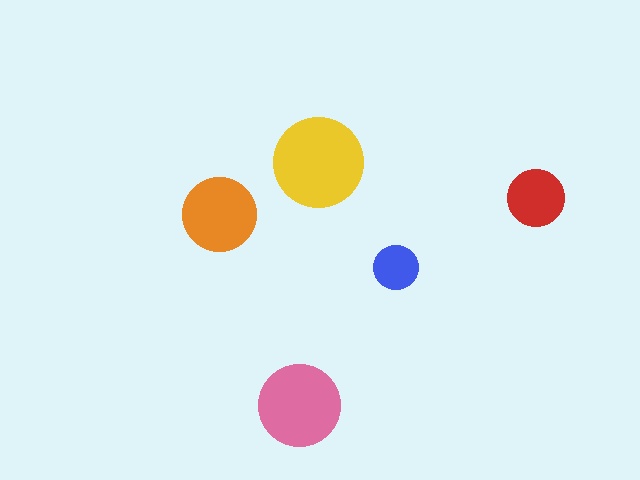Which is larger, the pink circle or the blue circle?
The pink one.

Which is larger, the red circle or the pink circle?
The pink one.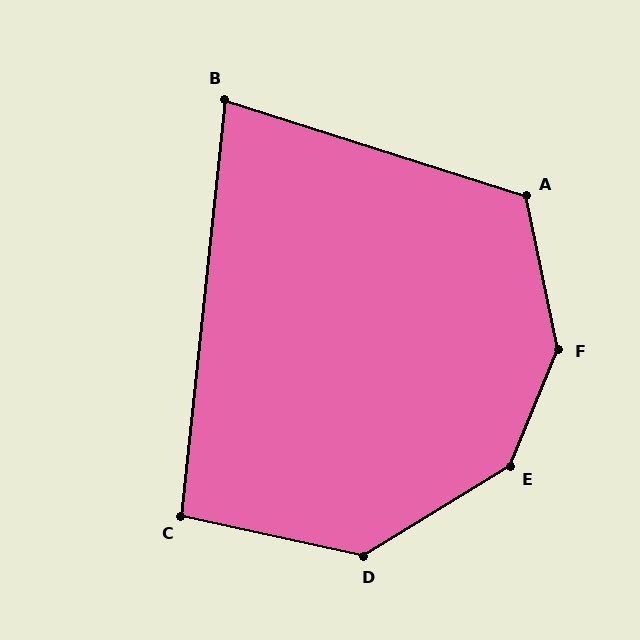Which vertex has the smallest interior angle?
B, at approximately 78 degrees.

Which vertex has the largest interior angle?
F, at approximately 146 degrees.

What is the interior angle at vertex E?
Approximately 144 degrees (obtuse).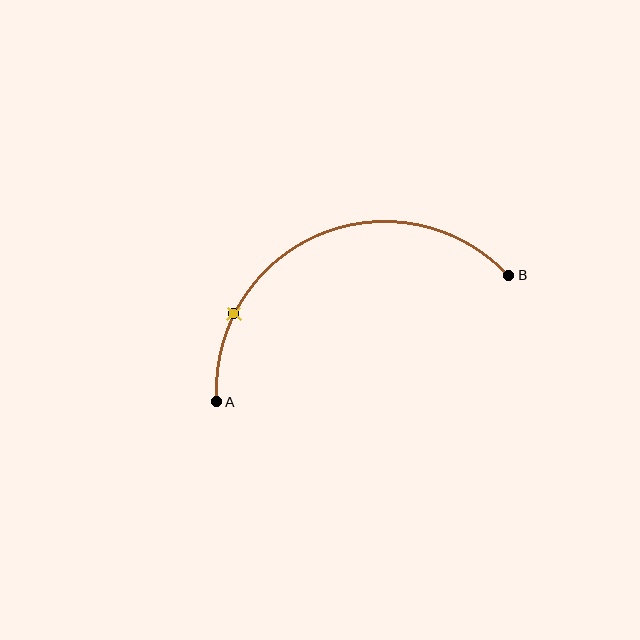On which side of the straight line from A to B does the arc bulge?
The arc bulges above the straight line connecting A and B.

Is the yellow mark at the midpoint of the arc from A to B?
No. The yellow mark lies on the arc but is closer to endpoint A. The arc midpoint would be at the point on the curve equidistant along the arc from both A and B.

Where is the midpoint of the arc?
The arc midpoint is the point on the curve farthest from the straight line joining A and B. It sits above that line.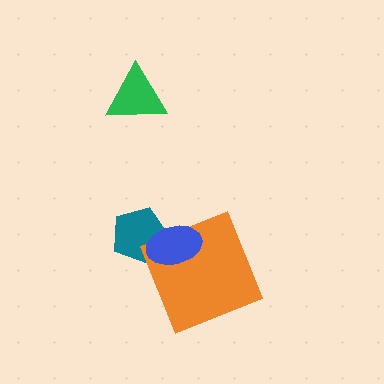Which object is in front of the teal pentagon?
The blue ellipse is in front of the teal pentagon.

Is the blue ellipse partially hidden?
No, no other shape covers it.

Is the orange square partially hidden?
Yes, it is partially covered by another shape.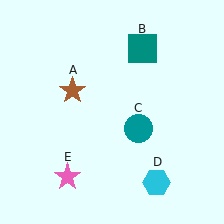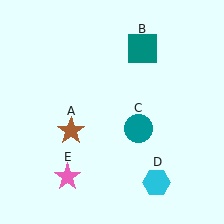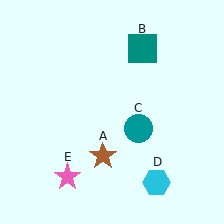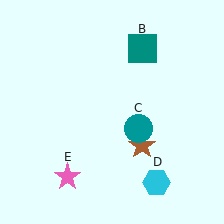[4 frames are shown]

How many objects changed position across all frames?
1 object changed position: brown star (object A).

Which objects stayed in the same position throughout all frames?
Teal square (object B) and teal circle (object C) and cyan hexagon (object D) and pink star (object E) remained stationary.